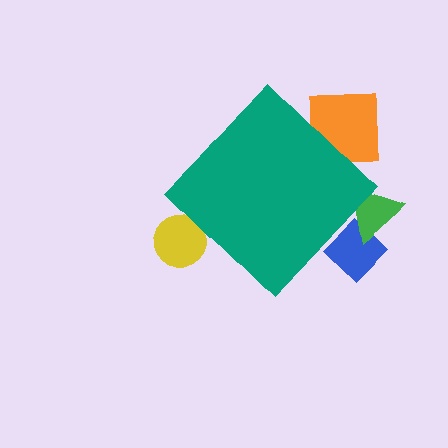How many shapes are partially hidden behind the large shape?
4 shapes are partially hidden.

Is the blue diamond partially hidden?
Yes, the blue diamond is partially hidden behind the teal diamond.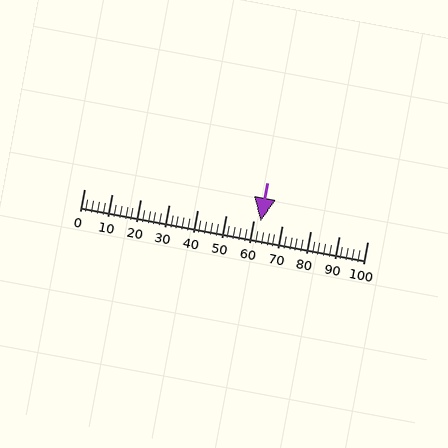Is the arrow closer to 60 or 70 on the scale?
The arrow is closer to 60.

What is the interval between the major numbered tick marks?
The major tick marks are spaced 10 units apart.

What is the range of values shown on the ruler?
The ruler shows values from 0 to 100.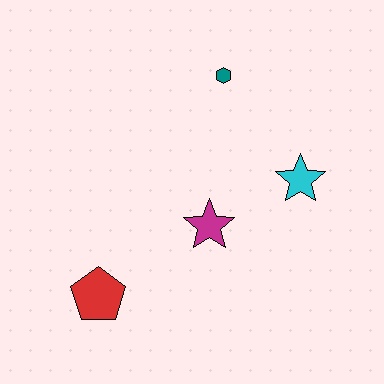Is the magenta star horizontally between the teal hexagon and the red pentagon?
Yes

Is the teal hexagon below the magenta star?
No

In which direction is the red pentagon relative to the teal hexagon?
The red pentagon is below the teal hexagon.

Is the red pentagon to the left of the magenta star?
Yes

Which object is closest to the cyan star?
The magenta star is closest to the cyan star.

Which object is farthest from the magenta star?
The teal hexagon is farthest from the magenta star.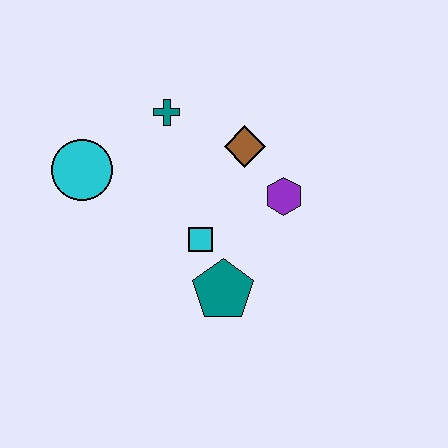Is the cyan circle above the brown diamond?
No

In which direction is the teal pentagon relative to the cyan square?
The teal pentagon is below the cyan square.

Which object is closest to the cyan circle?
The teal cross is closest to the cyan circle.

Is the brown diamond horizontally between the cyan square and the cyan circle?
No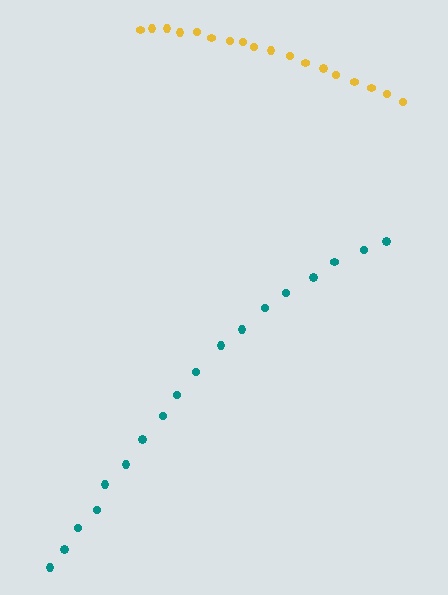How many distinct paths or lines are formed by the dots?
There are 2 distinct paths.